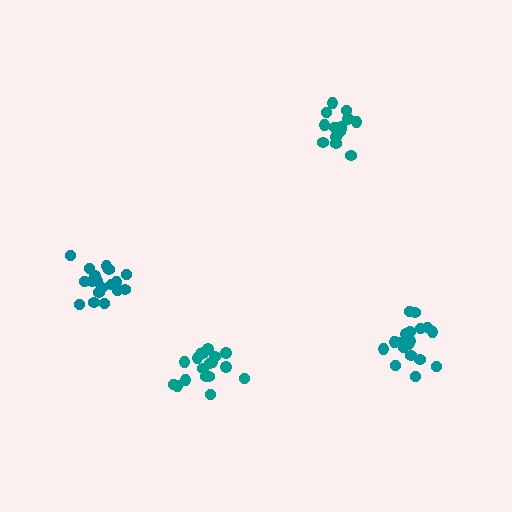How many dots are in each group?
Group 1: 18 dots, Group 2: 18 dots, Group 3: 16 dots, Group 4: 18 dots (70 total).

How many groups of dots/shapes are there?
There are 4 groups.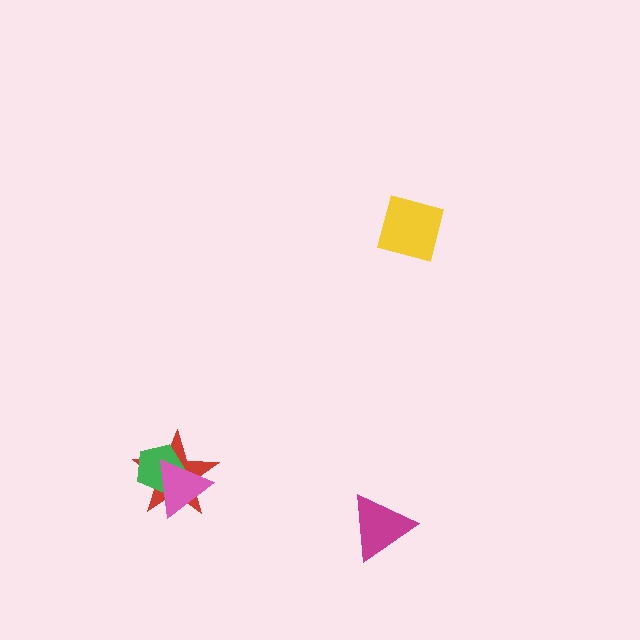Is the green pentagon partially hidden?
Yes, it is partially covered by another shape.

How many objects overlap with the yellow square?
0 objects overlap with the yellow square.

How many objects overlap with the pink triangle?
2 objects overlap with the pink triangle.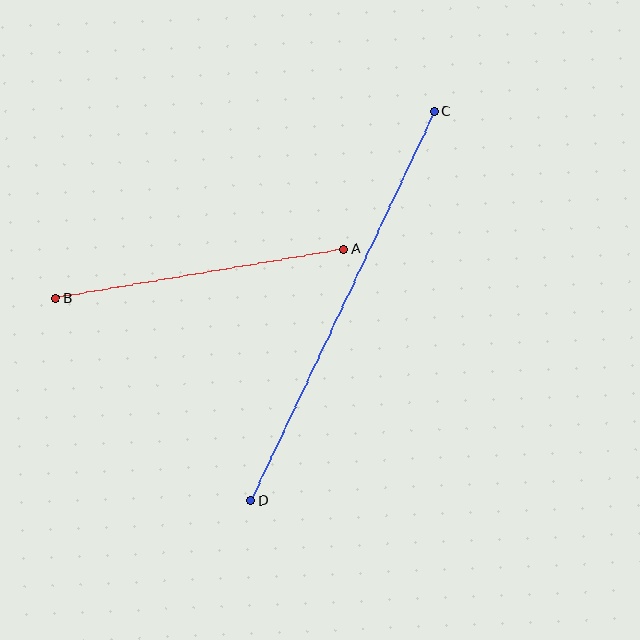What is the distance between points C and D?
The distance is approximately 430 pixels.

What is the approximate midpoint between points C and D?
The midpoint is at approximately (342, 306) pixels.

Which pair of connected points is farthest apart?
Points C and D are farthest apart.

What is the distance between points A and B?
The distance is approximately 292 pixels.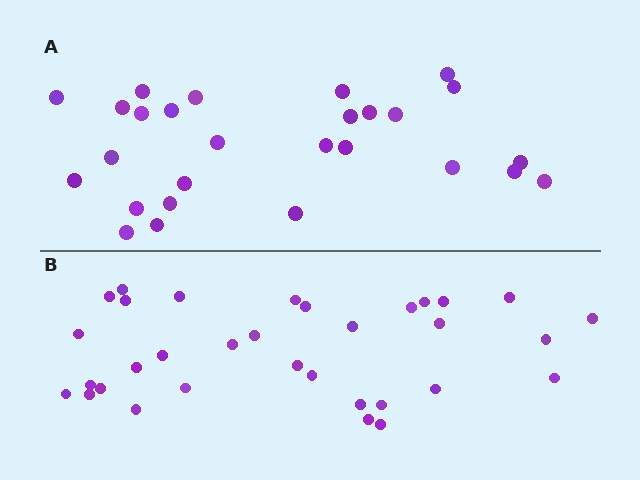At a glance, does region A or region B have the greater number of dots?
Region B (the bottom region) has more dots.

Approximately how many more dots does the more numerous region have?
Region B has about 6 more dots than region A.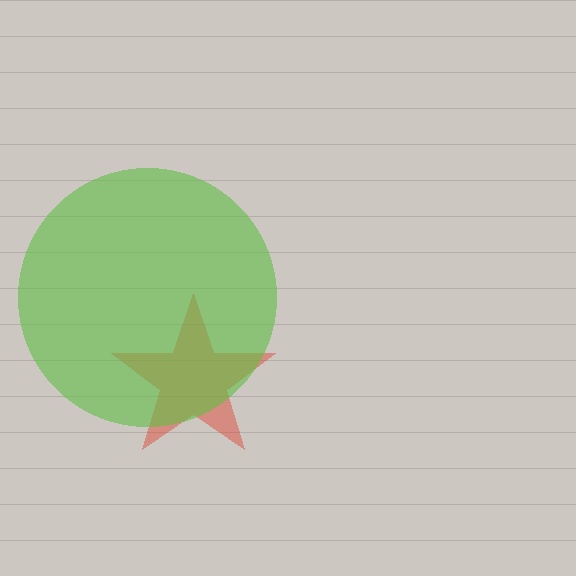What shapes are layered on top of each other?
The layered shapes are: a red star, a lime circle.